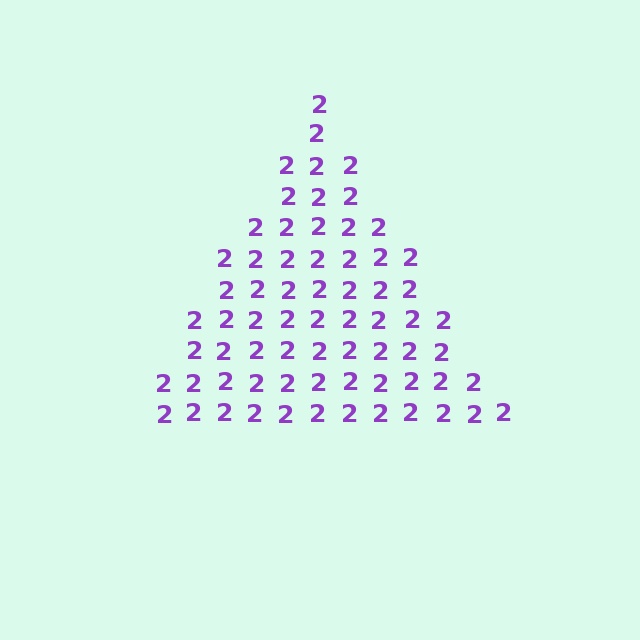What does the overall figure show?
The overall figure shows a triangle.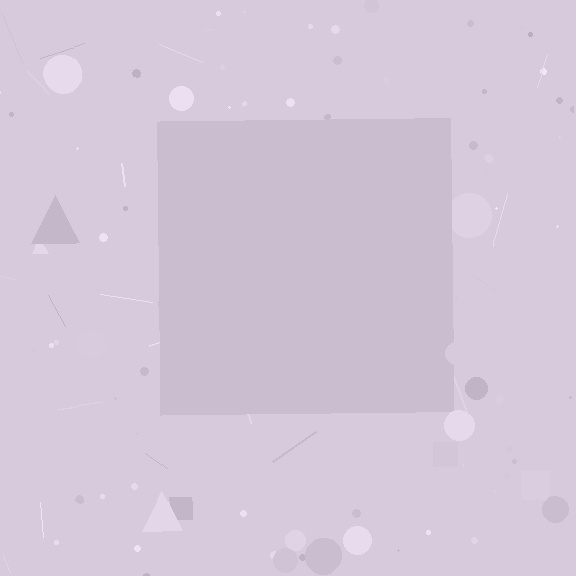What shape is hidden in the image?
A square is hidden in the image.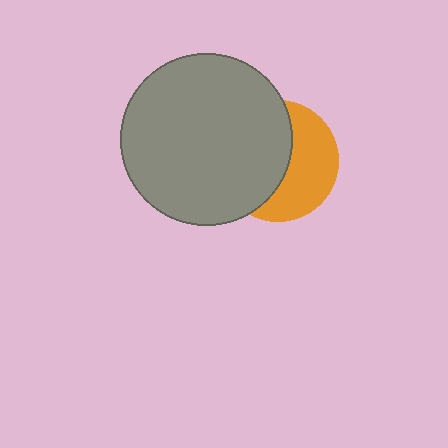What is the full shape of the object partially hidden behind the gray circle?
The partially hidden object is an orange circle.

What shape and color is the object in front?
The object in front is a gray circle.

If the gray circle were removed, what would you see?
You would see the complete orange circle.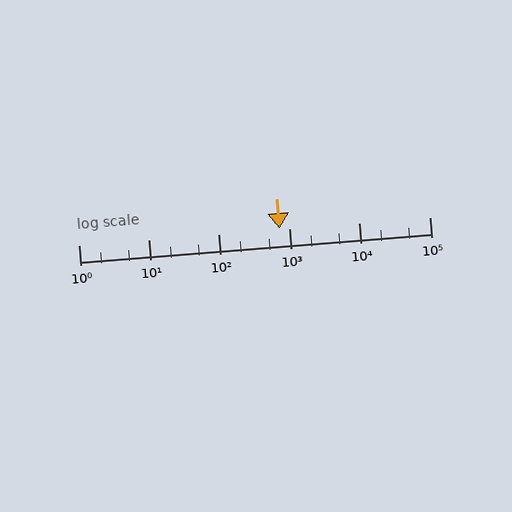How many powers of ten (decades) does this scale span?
The scale spans 5 decades, from 1 to 100000.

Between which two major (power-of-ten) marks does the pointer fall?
The pointer is between 100 and 1000.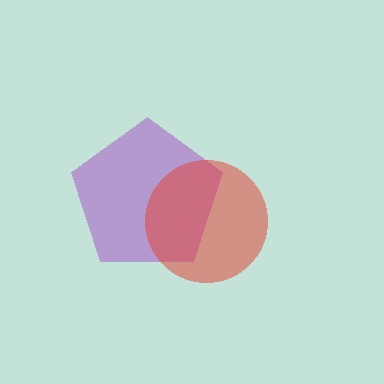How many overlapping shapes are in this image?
There are 2 overlapping shapes in the image.